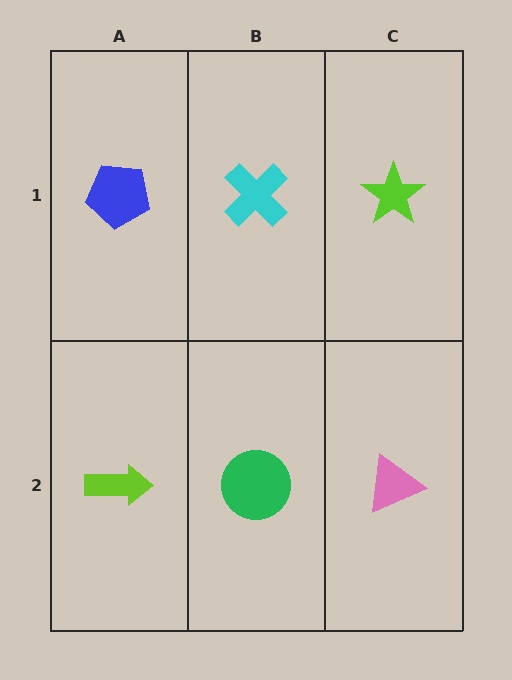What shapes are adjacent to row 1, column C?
A pink triangle (row 2, column C), a cyan cross (row 1, column B).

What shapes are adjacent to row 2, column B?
A cyan cross (row 1, column B), a lime arrow (row 2, column A), a pink triangle (row 2, column C).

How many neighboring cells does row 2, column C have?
2.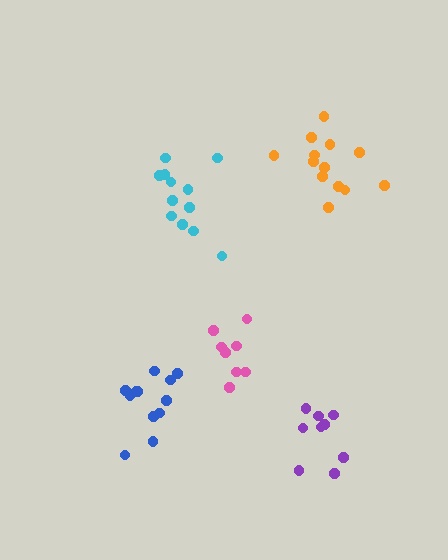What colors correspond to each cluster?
The clusters are colored: cyan, pink, blue, orange, purple.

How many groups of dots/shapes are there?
There are 5 groups.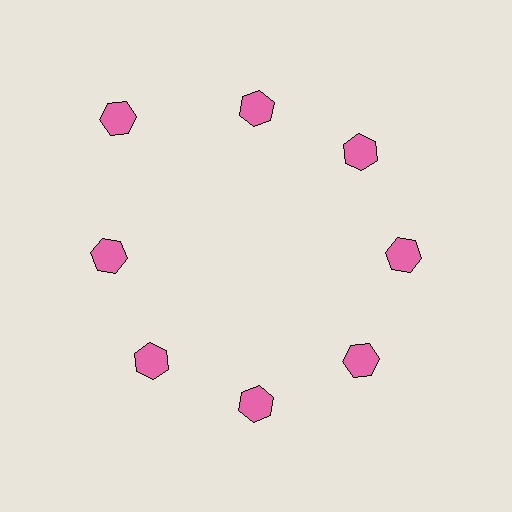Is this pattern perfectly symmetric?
No. The 8 pink hexagons are arranged in a ring, but one element near the 10 o'clock position is pushed outward from the center, breaking the 8-fold rotational symmetry.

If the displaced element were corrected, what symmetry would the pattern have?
It would have 8-fold rotational symmetry — the pattern would map onto itself every 45 degrees.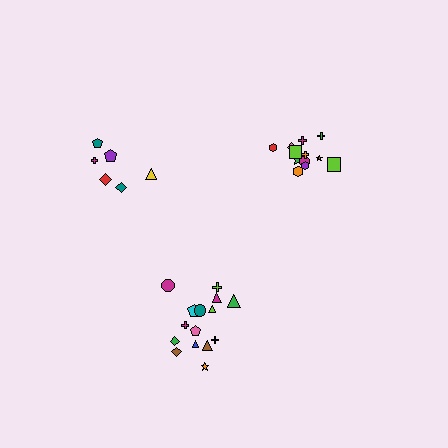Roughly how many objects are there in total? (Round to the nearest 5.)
Roughly 35 objects in total.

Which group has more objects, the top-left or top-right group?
The top-right group.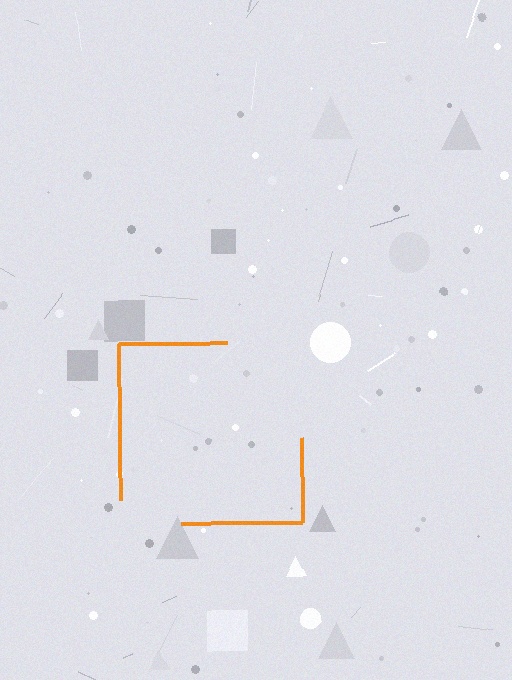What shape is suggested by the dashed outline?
The dashed outline suggests a square.